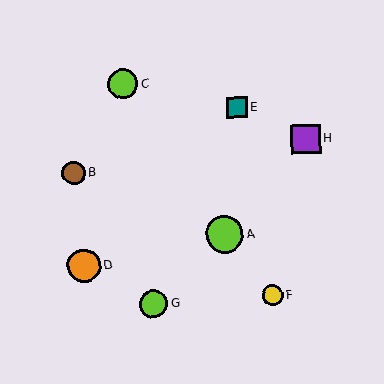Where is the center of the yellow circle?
The center of the yellow circle is at (272, 295).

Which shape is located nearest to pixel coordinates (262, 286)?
The yellow circle (labeled F) at (272, 295) is nearest to that location.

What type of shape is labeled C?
Shape C is a lime circle.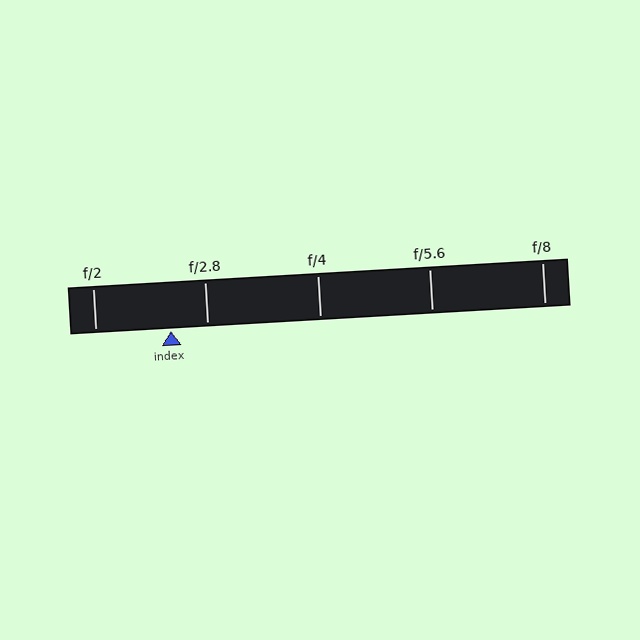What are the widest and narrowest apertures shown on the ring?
The widest aperture shown is f/2 and the narrowest is f/8.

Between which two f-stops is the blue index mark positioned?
The index mark is between f/2 and f/2.8.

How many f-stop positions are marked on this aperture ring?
There are 5 f-stop positions marked.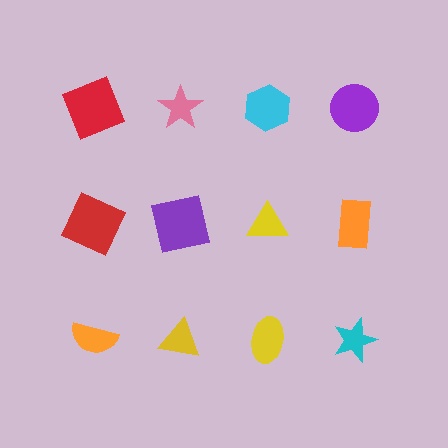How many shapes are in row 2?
4 shapes.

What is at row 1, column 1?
A red square.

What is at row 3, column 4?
A cyan star.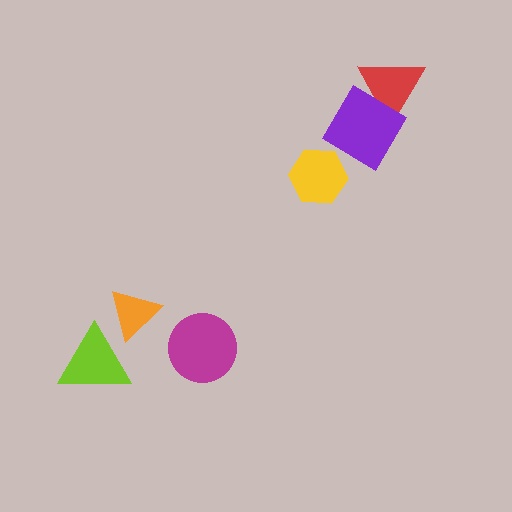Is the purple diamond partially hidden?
No, no other shape covers it.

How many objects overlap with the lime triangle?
1 object overlaps with the lime triangle.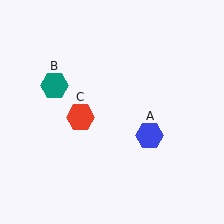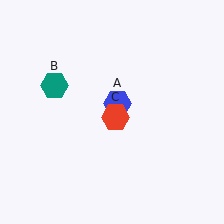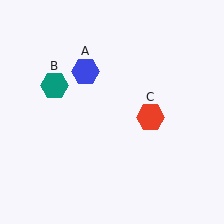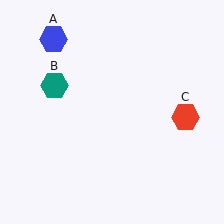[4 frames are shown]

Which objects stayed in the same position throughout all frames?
Teal hexagon (object B) remained stationary.